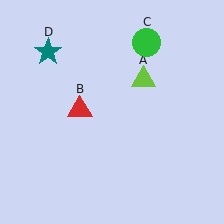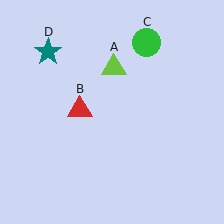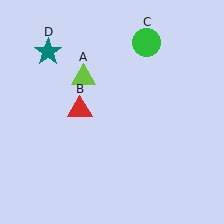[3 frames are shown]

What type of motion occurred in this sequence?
The lime triangle (object A) rotated counterclockwise around the center of the scene.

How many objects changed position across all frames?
1 object changed position: lime triangle (object A).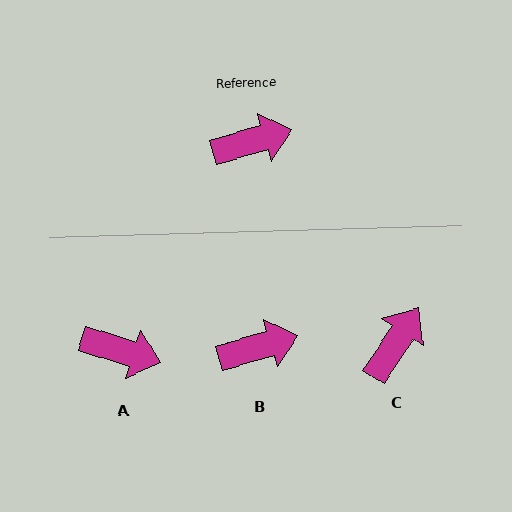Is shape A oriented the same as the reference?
No, it is off by about 33 degrees.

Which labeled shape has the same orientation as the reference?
B.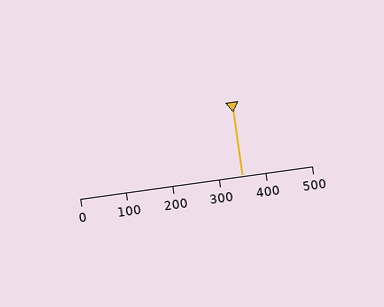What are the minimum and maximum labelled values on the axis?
The axis runs from 0 to 500.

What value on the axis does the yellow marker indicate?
The marker indicates approximately 350.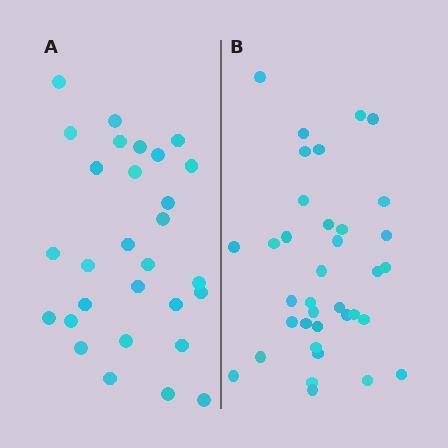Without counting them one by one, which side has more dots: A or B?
Region B (the right region) has more dots.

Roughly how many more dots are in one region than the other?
Region B has roughly 8 or so more dots than region A.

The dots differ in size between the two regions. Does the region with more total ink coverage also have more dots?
No. Region A has more total ink coverage because its dots are larger, but region B actually contains more individual dots. Total area can be misleading — the number of items is what matters here.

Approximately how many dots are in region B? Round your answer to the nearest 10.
About 40 dots. (The exact count is 36, which rounds to 40.)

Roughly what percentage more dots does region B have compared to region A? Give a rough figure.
About 25% more.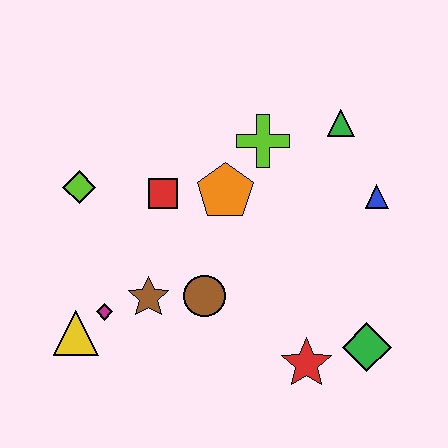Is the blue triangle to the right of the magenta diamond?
Yes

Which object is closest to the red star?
The green diamond is closest to the red star.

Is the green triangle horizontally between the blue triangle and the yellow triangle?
Yes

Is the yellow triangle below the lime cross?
Yes